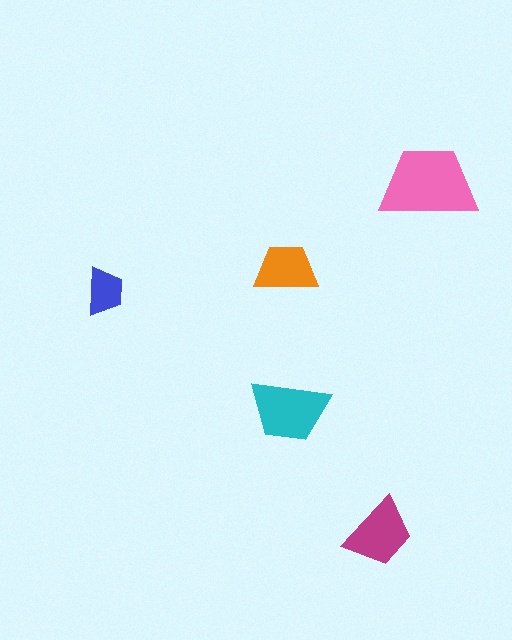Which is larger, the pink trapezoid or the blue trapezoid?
The pink one.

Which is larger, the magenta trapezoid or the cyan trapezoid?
The cyan one.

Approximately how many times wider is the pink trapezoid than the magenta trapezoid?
About 1.5 times wider.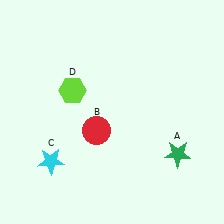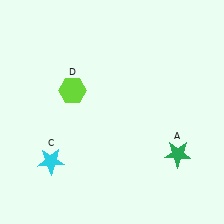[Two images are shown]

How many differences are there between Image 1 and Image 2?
There is 1 difference between the two images.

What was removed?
The red circle (B) was removed in Image 2.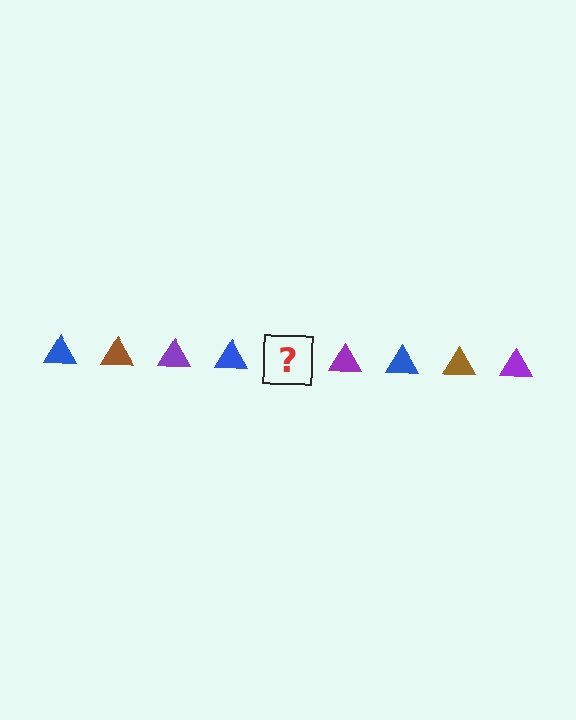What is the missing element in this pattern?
The missing element is a brown triangle.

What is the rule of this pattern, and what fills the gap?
The rule is that the pattern cycles through blue, brown, purple triangles. The gap should be filled with a brown triangle.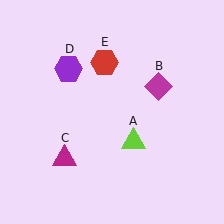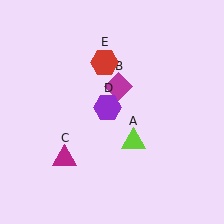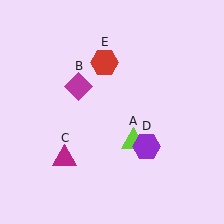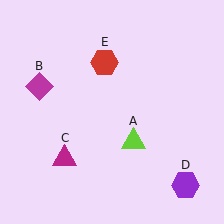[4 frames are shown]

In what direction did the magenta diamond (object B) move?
The magenta diamond (object B) moved left.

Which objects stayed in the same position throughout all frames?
Lime triangle (object A) and magenta triangle (object C) and red hexagon (object E) remained stationary.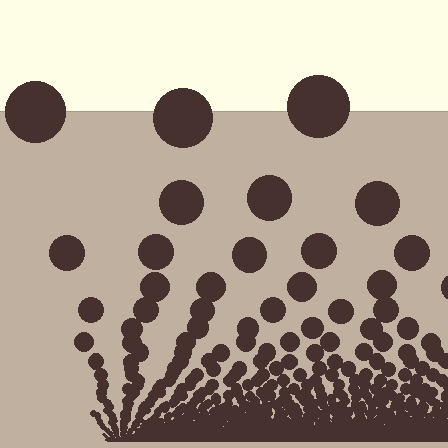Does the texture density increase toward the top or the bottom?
Density increases toward the bottom.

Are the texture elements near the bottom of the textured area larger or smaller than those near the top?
Smaller. The gradient is inverted — elements near the bottom are smaller and denser.